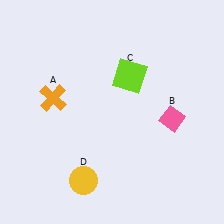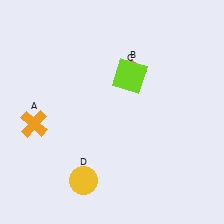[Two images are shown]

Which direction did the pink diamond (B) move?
The pink diamond (B) moved up.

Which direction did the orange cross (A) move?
The orange cross (A) moved down.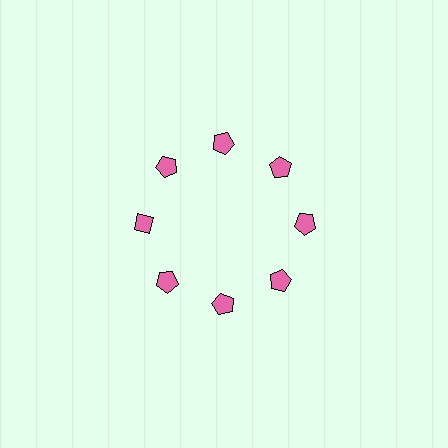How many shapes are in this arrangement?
There are 8 shapes arranged in a ring pattern.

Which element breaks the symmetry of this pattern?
The pink diamond at roughly the 9 o'clock position breaks the symmetry. All other shapes are pink pentagons.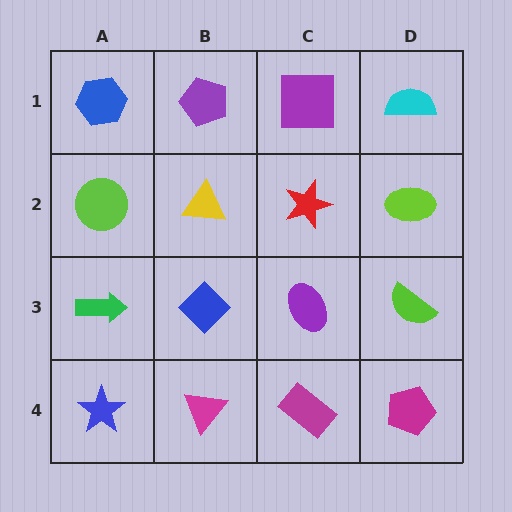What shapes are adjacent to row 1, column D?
A lime ellipse (row 2, column D), a purple square (row 1, column C).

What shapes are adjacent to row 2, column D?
A cyan semicircle (row 1, column D), a lime semicircle (row 3, column D), a red star (row 2, column C).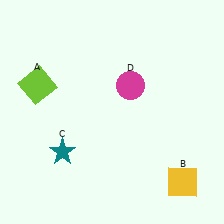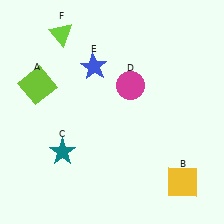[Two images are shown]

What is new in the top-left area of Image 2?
A lime triangle (F) was added in the top-left area of Image 2.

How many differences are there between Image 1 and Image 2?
There are 2 differences between the two images.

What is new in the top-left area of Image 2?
A blue star (E) was added in the top-left area of Image 2.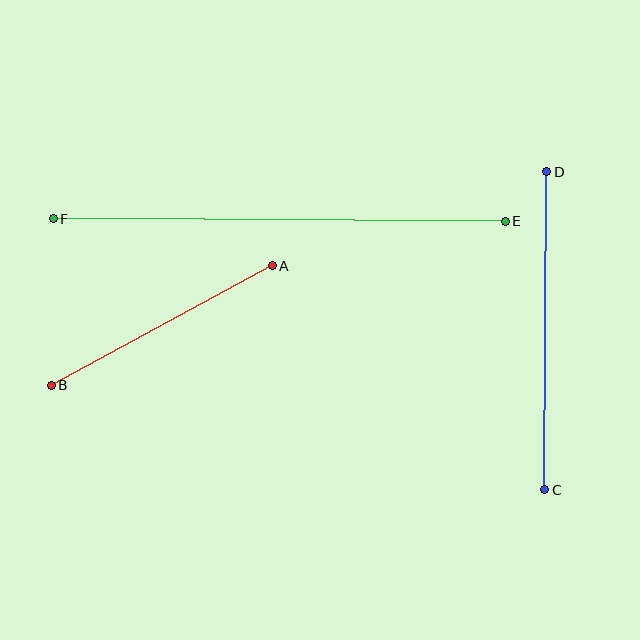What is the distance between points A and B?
The distance is approximately 251 pixels.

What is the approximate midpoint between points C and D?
The midpoint is at approximately (546, 331) pixels.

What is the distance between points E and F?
The distance is approximately 452 pixels.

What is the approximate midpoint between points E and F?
The midpoint is at approximately (279, 220) pixels.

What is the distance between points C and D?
The distance is approximately 318 pixels.